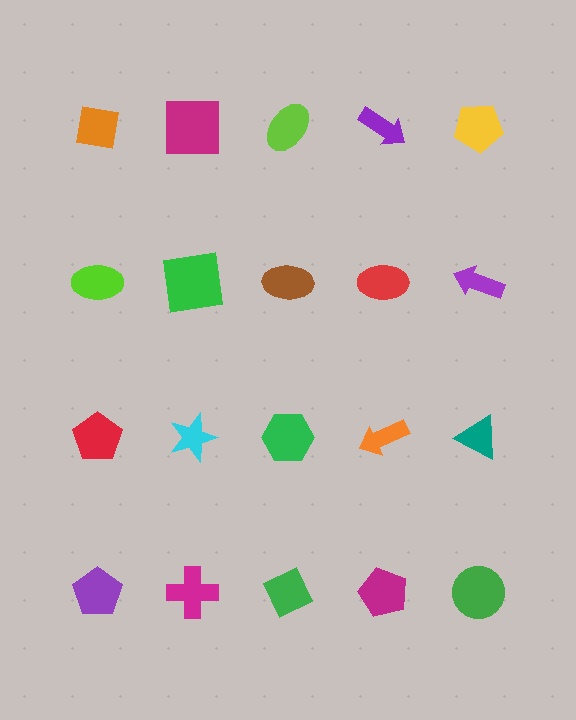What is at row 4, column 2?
A magenta cross.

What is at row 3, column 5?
A teal triangle.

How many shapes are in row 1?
5 shapes.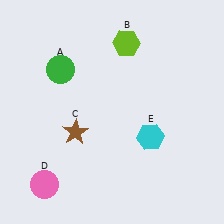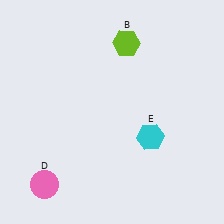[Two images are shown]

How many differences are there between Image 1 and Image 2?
There are 2 differences between the two images.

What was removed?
The brown star (C), the green circle (A) were removed in Image 2.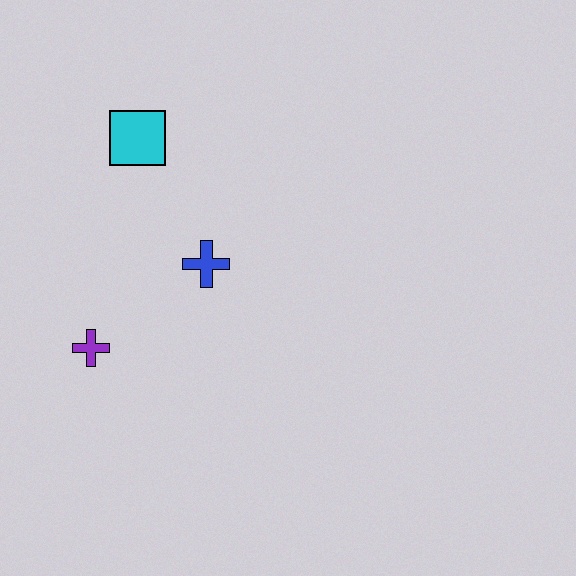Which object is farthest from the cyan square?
The purple cross is farthest from the cyan square.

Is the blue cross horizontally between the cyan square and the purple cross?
No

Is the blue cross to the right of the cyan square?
Yes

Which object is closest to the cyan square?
The blue cross is closest to the cyan square.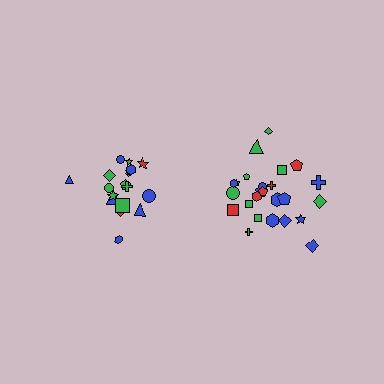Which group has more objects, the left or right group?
The right group.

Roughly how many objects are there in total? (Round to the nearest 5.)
Roughly 45 objects in total.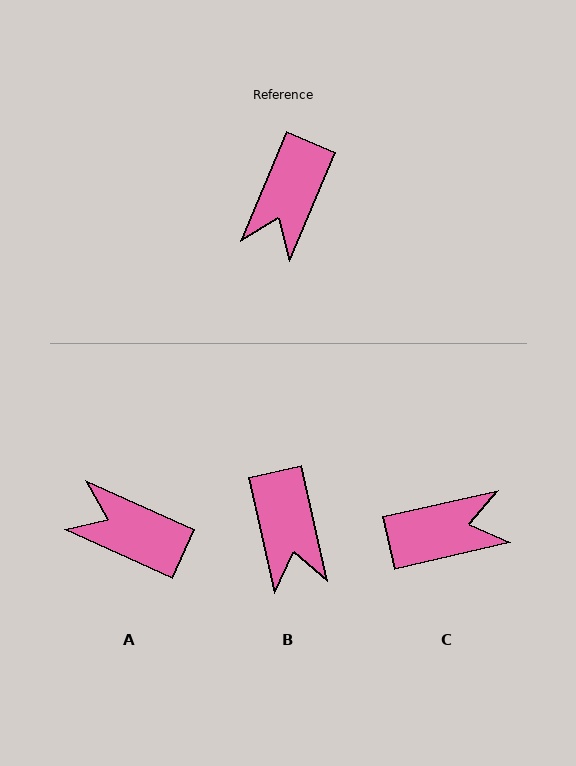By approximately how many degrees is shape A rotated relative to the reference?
Approximately 91 degrees clockwise.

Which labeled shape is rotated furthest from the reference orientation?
C, about 126 degrees away.